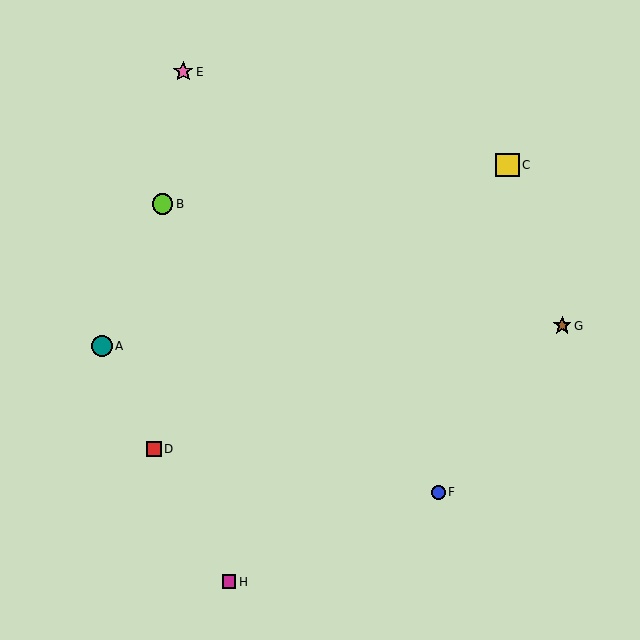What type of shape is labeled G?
Shape G is a brown star.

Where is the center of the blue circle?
The center of the blue circle is at (438, 492).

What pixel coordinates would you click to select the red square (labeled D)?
Click at (154, 449) to select the red square D.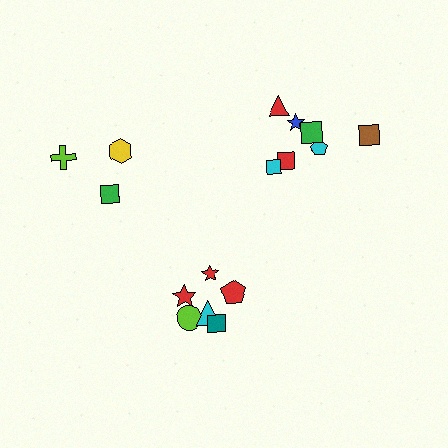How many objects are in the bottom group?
There are 6 objects.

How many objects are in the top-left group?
There are 3 objects.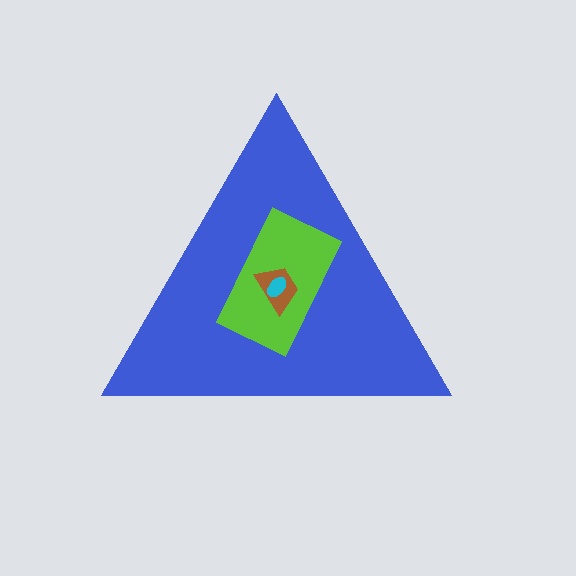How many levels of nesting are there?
4.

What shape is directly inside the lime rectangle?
The brown trapezoid.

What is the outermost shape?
The blue triangle.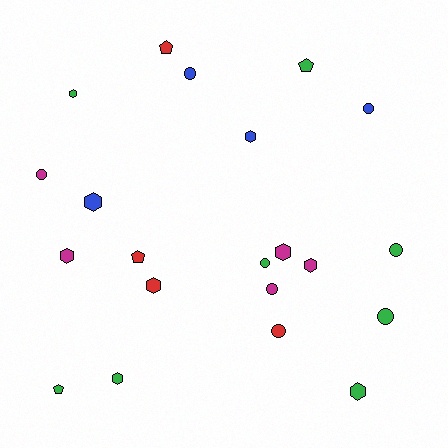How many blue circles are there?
There are 2 blue circles.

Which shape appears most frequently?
Hexagon, with 9 objects.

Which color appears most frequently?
Green, with 8 objects.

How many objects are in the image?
There are 21 objects.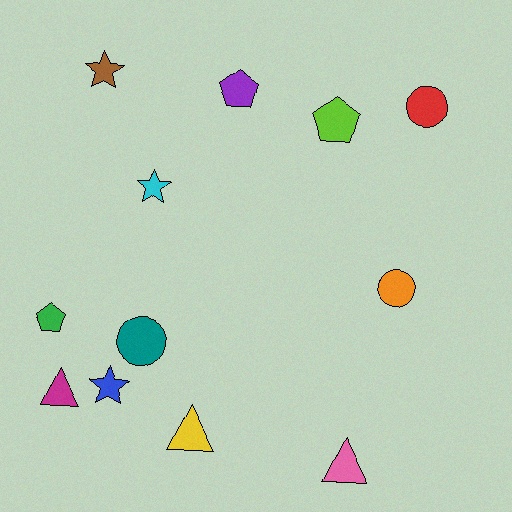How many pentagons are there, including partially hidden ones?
There are 3 pentagons.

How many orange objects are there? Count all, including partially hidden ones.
There is 1 orange object.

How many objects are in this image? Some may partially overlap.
There are 12 objects.